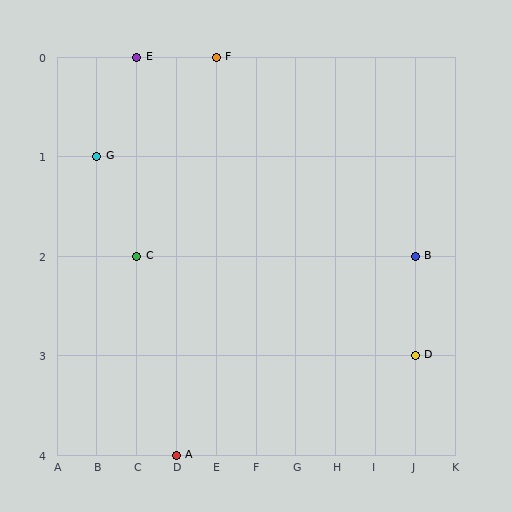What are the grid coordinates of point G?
Point G is at grid coordinates (B, 1).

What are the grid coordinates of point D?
Point D is at grid coordinates (J, 3).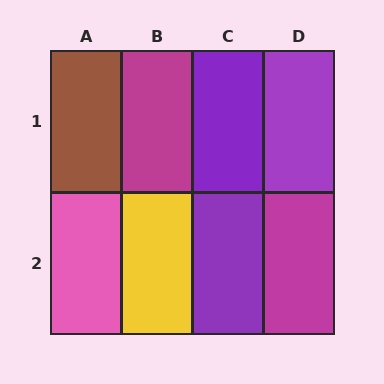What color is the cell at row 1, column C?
Purple.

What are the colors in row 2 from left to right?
Pink, yellow, purple, magenta.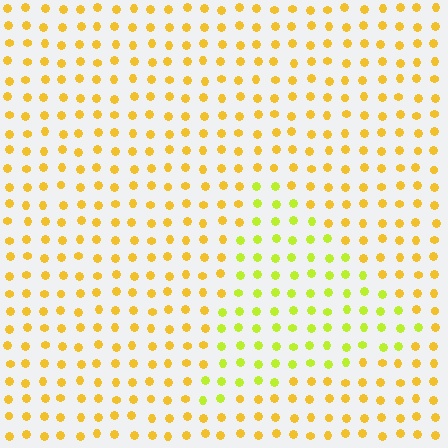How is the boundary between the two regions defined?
The boundary is defined purely by a slight shift in hue (about 32 degrees). Spacing, size, and orientation are identical on both sides.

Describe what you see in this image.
The image is filled with small yellow elements in a uniform arrangement. A triangle-shaped region is visible where the elements are tinted to a slightly different hue, forming a subtle color boundary.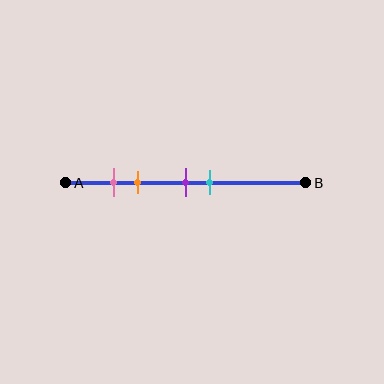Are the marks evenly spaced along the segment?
No, the marks are not evenly spaced.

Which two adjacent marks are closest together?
The pink and orange marks are the closest adjacent pair.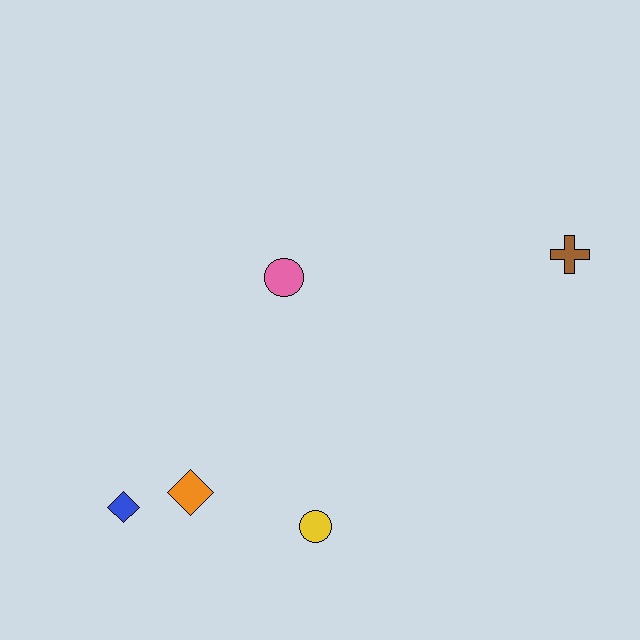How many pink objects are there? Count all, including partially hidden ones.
There is 1 pink object.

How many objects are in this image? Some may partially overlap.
There are 5 objects.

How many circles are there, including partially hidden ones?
There are 2 circles.